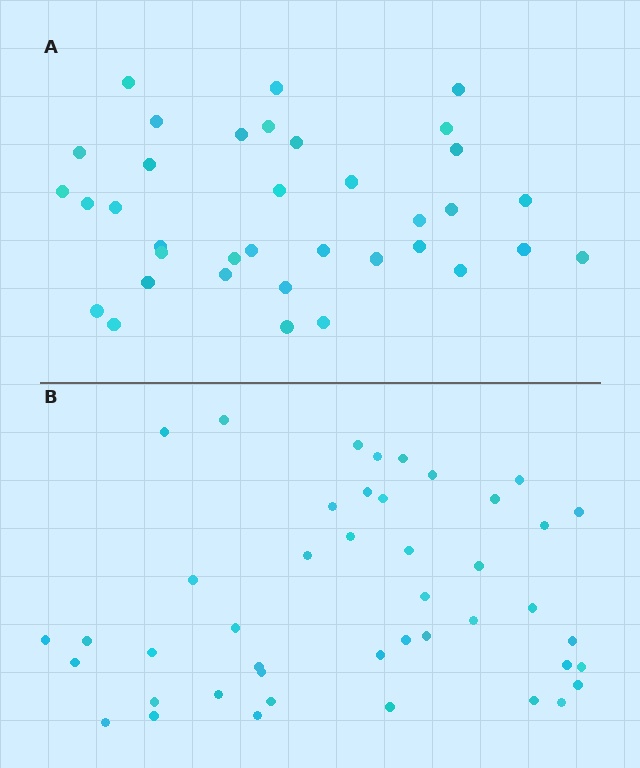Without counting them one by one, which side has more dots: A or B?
Region B (the bottom region) has more dots.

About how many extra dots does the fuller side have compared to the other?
Region B has roughly 8 or so more dots than region A.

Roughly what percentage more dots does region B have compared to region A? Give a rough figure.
About 20% more.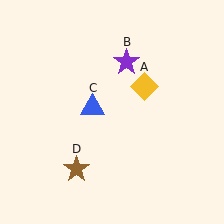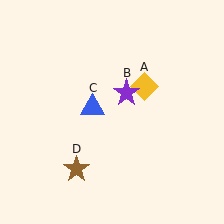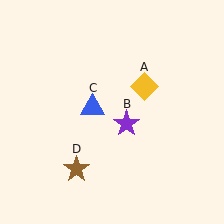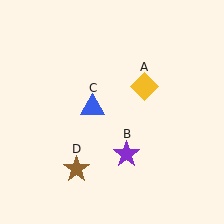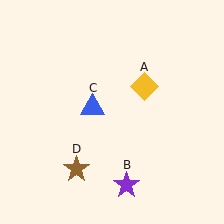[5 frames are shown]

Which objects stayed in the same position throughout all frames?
Yellow diamond (object A) and blue triangle (object C) and brown star (object D) remained stationary.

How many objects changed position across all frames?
1 object changed position: purple star (object B).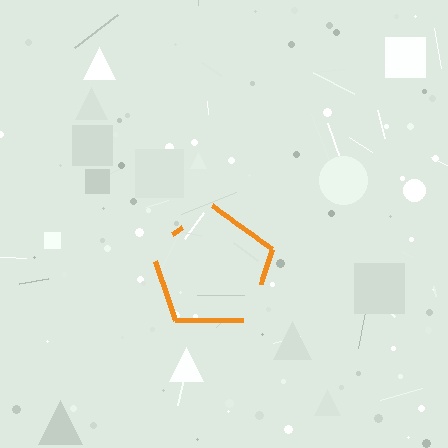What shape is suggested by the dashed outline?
The dashed outline suggests a pentagon.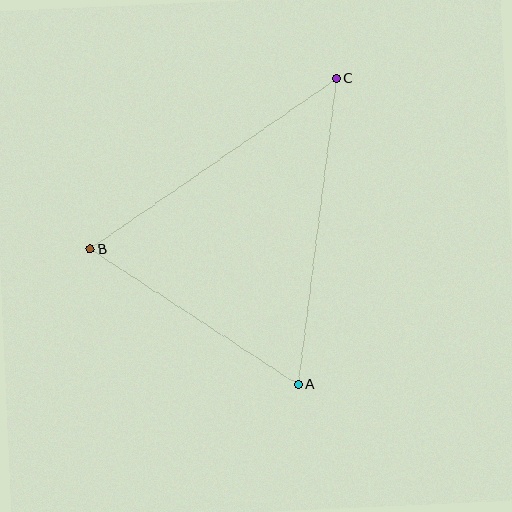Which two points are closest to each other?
Points A and B are closest to each other.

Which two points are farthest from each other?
Points A and C are farthest from each other.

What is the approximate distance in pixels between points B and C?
The distance between B and C is approximately 299 pixels.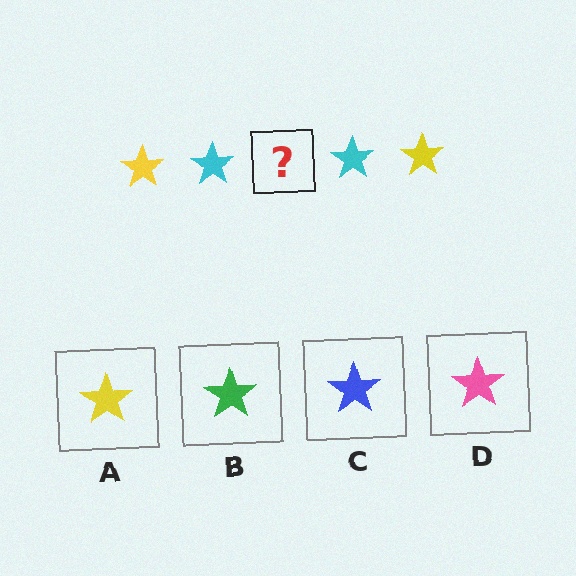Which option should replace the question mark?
Option A.